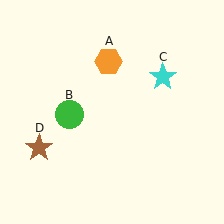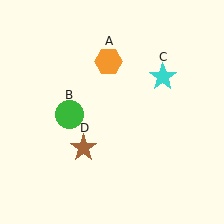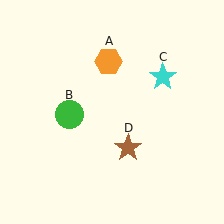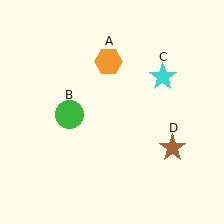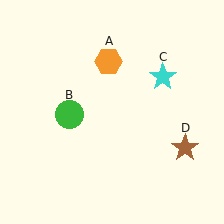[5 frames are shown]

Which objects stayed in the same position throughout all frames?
Orange hexagon (object A) and green circle (object B) and cyan star (object C) remained stationary.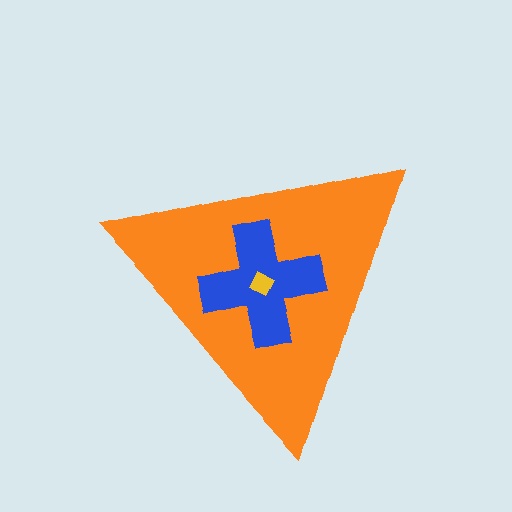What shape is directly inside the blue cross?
The yellow diamond.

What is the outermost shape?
The orange triangle.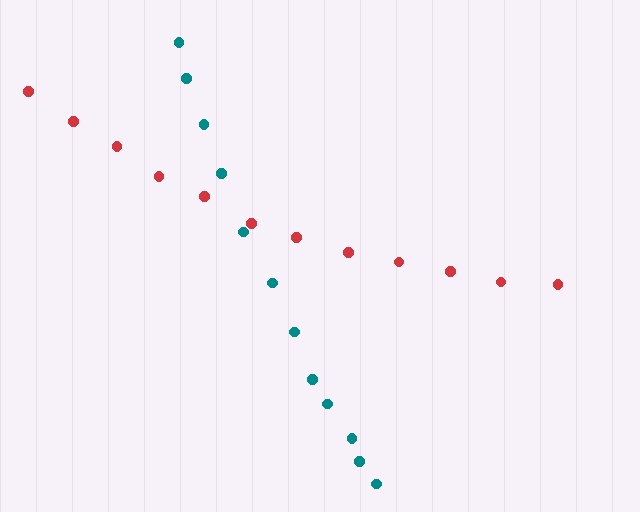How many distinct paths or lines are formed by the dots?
There are 2 distinct paths.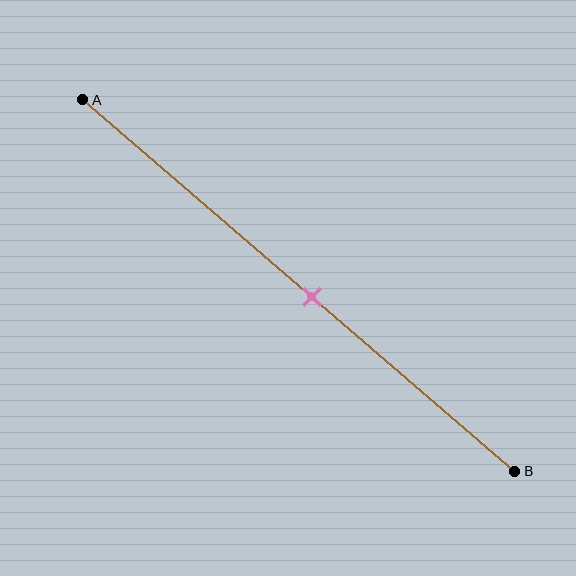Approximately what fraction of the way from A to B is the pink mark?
The pink mark is approximately 55% of the way from A to B.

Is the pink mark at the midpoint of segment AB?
No, the mark is at about 55% from A, not at the 50% midpoint.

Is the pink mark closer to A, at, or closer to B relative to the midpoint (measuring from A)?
The pink mark is closer to point B than the midpoint of segment AB.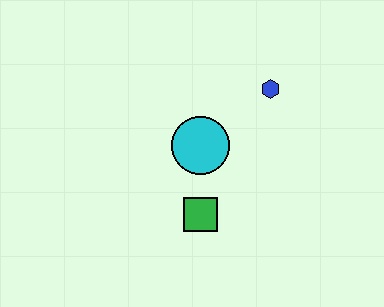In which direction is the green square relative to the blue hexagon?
The green square is below the blue hexagon.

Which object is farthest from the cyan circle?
The blue hexagon is farthest from the cyan circle.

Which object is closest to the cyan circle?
The green square is closest to the cyan circle.